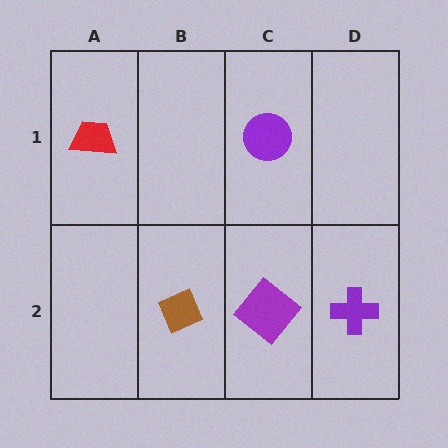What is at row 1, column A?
A red trapezoid.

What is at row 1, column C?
A purple circle.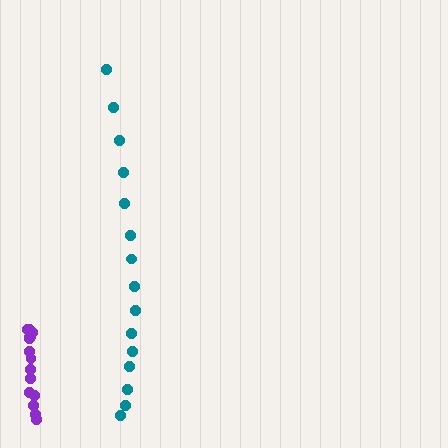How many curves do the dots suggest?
There are 2 distinct paths.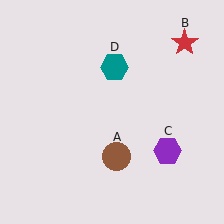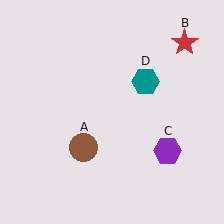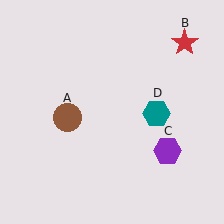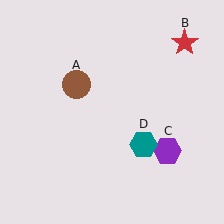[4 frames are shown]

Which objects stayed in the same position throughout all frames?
Red star (object B) and purple hexagon (object C) remained stationary.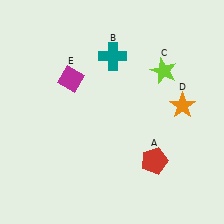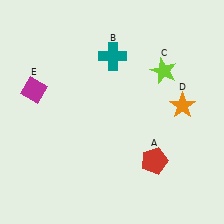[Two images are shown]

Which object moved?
The magenta diamond (E) moved left.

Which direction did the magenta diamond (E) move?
The magenta diamond (E) moved left.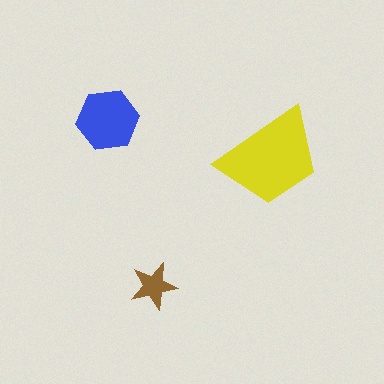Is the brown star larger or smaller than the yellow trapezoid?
Smaller.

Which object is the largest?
The yellow trapezoid.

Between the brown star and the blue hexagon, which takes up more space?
The blue hexagon.